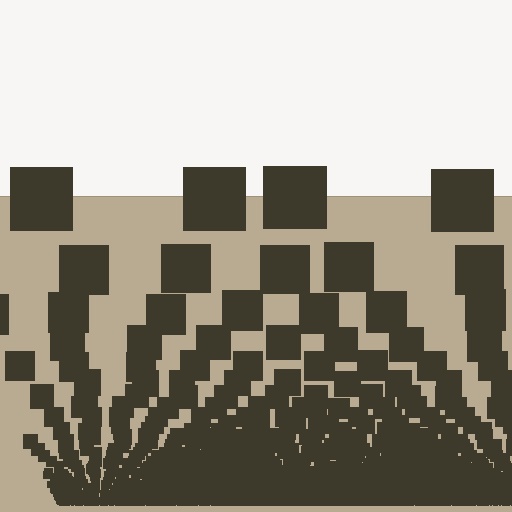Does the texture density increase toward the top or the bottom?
Density increases toward the bottom.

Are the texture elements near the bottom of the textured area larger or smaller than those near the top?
Smaller. The gradient is inverted — elements near the bottom are smaller and denser.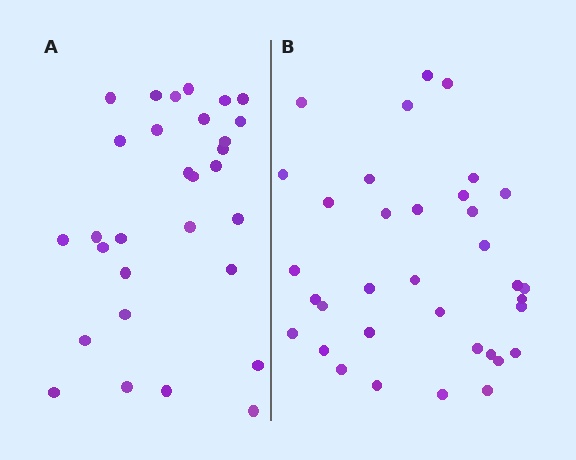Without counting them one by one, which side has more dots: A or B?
Region B (the right region) has more dots.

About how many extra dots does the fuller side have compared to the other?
Region B has about 5 more dots than region A.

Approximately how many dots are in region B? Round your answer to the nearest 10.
About 40 dots. (The exact count is 35, which rounds to 40.)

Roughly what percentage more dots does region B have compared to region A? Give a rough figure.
About 15% more.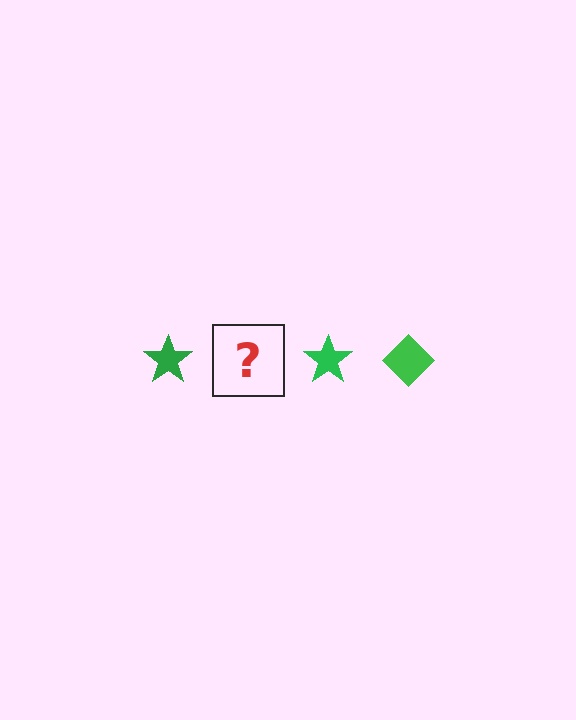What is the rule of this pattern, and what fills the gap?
The rule is that the pattern cycles through star, diamond shapes in green. The gap should be filled with a green diamond.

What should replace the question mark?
The question mark should be replaced with a green diamond.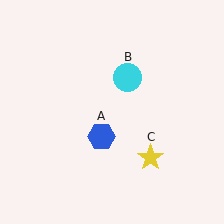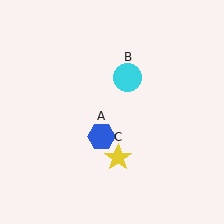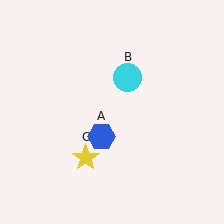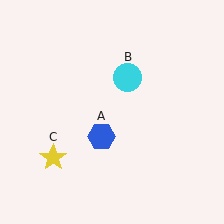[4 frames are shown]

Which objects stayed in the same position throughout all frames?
Blue hexagon (object A) and cyan circle (object B) remained stationary.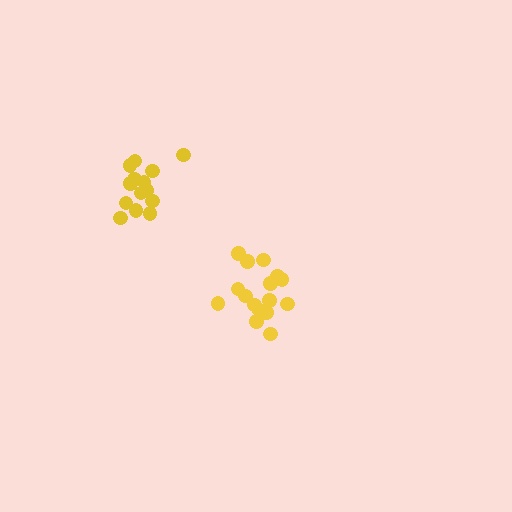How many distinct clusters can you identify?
There are 2 distinct clusters.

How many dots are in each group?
Group 1: 14 dots, Group 2: 16 dots (30 total).